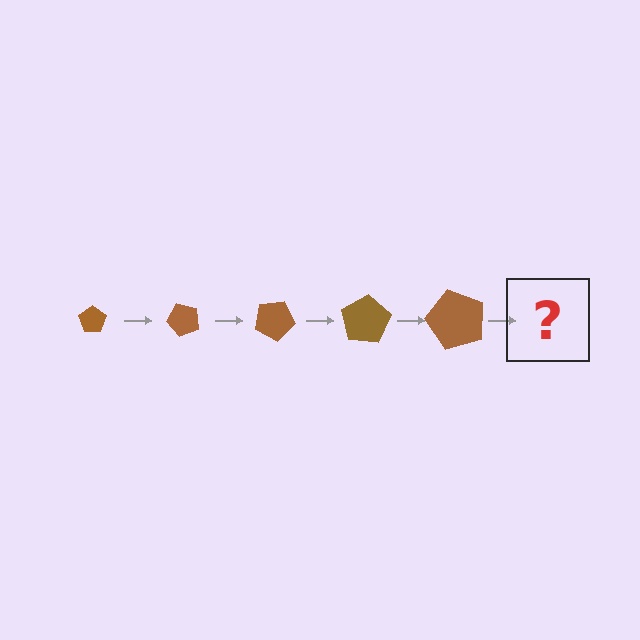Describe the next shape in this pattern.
It should be a pentagon, larger than the previous one and rotated 250 degrees from the start.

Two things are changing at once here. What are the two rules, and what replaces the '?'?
The two rules are that the pentagon grows larger each step and it rotates 50 degrees each step. The '?' should be a pentagon, larger than the previous one and rotated 250 degrees from the start.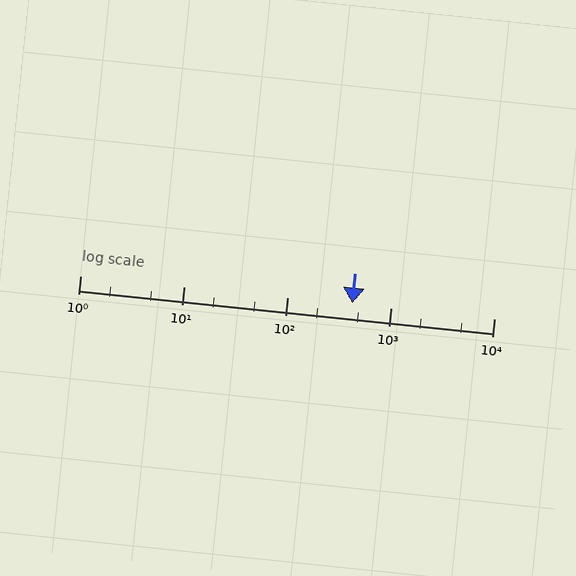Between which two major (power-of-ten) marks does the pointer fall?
The pointer is between 100 and 1000.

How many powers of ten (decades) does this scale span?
The scale spans 4 decades, from 1 to 10000.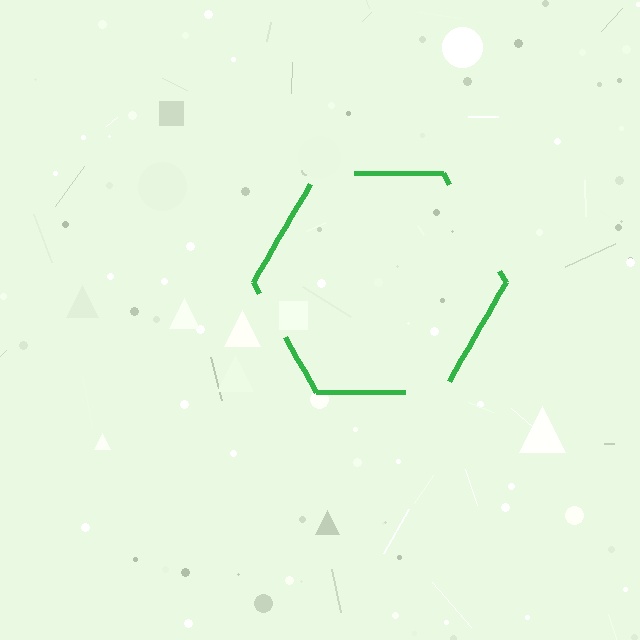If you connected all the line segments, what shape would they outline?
They would outline a hexagon.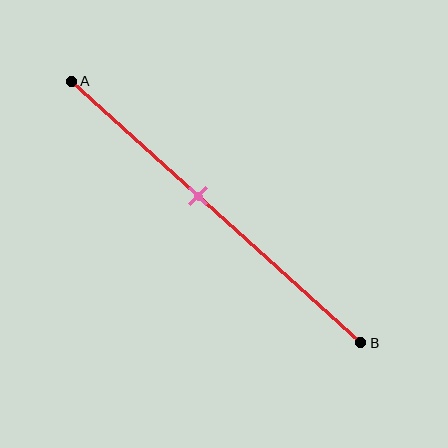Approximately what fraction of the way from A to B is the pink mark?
The pink mark is approximately 45% of the way from A to B.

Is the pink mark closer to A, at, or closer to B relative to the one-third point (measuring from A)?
The pink mark is closer to point B than the one-third point of segment AB.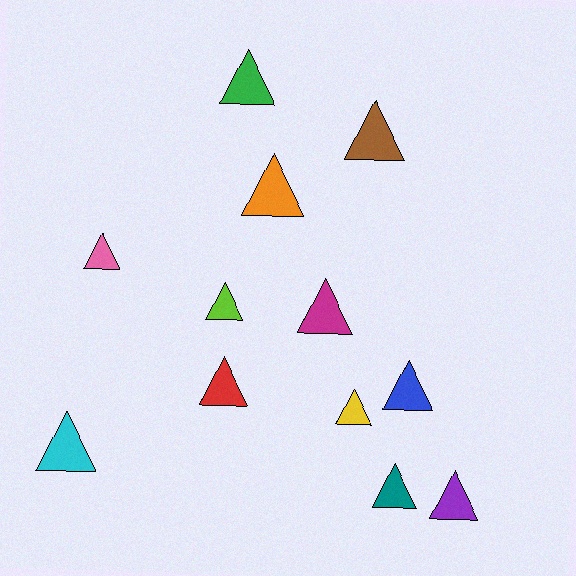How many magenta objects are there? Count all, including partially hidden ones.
There is 1 magenta object.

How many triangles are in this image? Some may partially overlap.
There are 12 triangles.